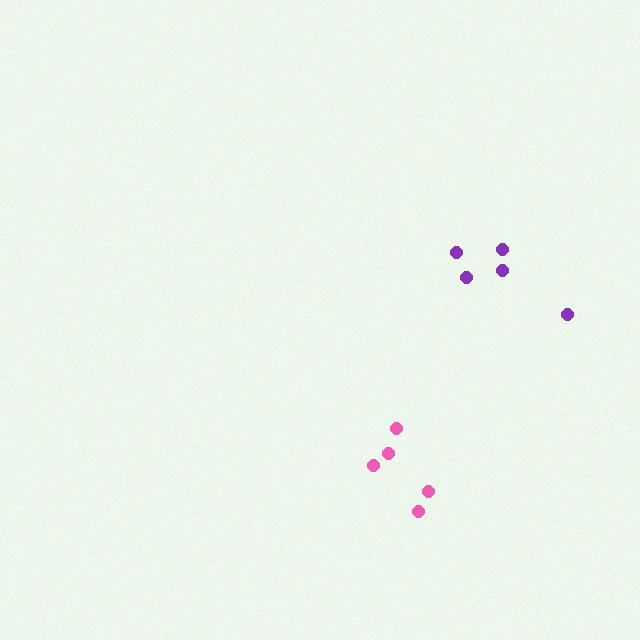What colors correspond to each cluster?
The clusters are colored: pink, purple.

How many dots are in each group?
Group 1: 5 dots, Group 2: 5 dots (10 total).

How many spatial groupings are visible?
There are 2 spatial groupings.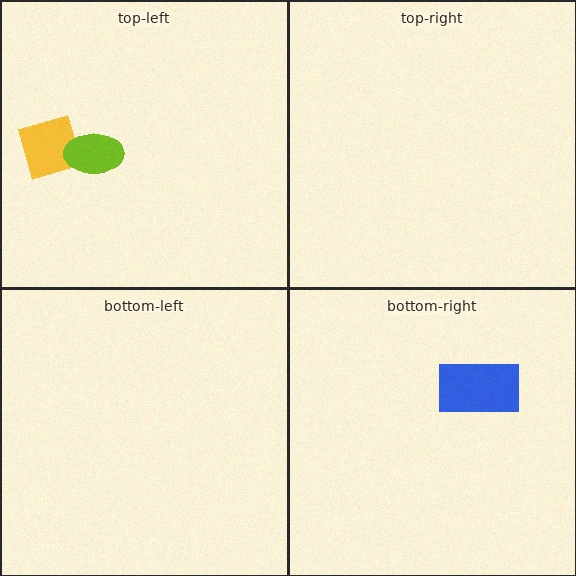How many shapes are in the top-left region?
2.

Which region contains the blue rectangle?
The bottom-right region.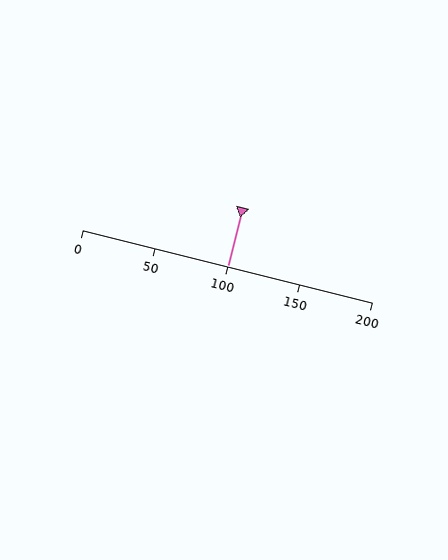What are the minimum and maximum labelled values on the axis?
The axis runs from 0 to 200.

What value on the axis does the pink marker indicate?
The marker indicates approximately 100.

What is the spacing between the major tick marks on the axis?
The major ticks are spaced 50 apart.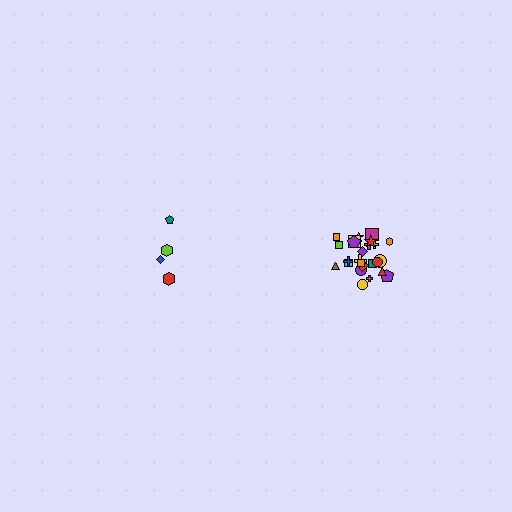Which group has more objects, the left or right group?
The right group.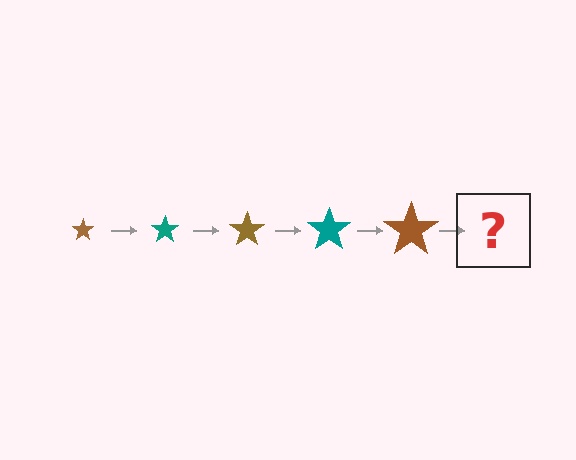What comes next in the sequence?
The next element should be a teal star, larger than the previous one.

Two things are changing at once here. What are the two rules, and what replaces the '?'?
The two rules are that the star grows larger each step and the color cycles through brown and teal. The '?' should be a teal star, larger than the previous one.